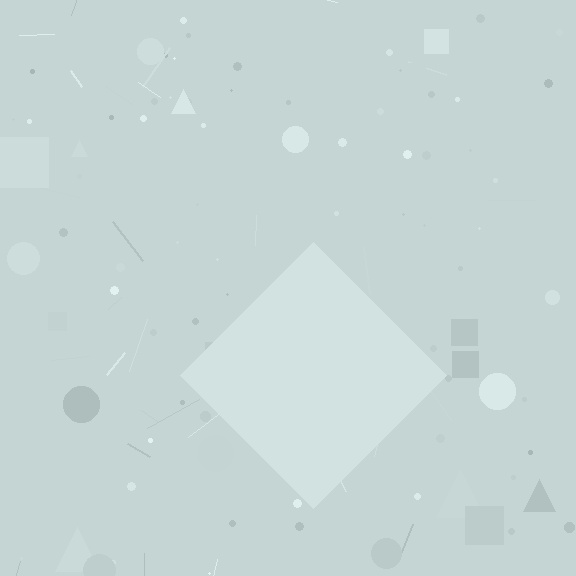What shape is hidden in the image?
A diamond is hidden in the image.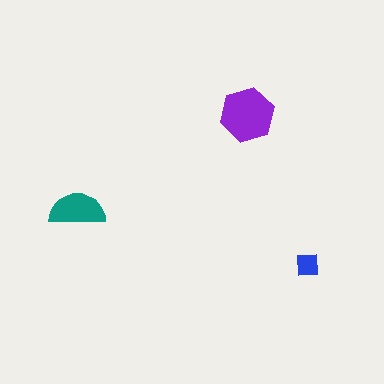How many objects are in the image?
There are 3 objects in the image.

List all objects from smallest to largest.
The blue square, the teal semicircle, the purple hexagon.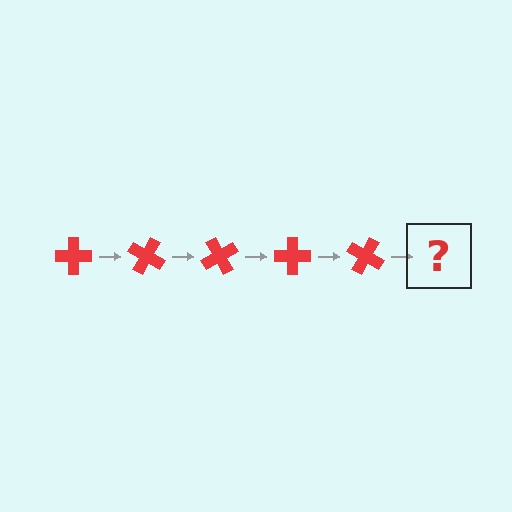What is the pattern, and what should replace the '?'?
The pattern is that the cross rotates 30 degrees each step. The '?' should be a red cross rotated 150 degrees.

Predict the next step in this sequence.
The next step is a red cross rotated 150 degrees.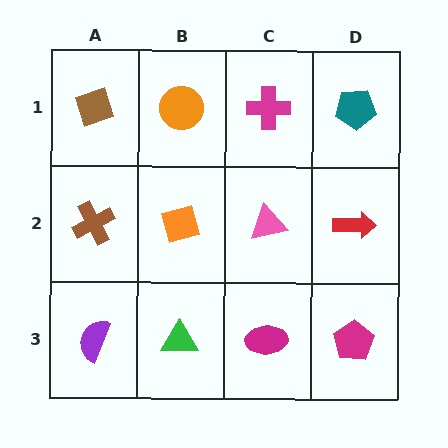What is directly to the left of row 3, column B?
A purple semicircle.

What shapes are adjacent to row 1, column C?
A pink triangle (row 2, column C), an orange circle (row 1, column B), a teal pentagon (row 1, column D).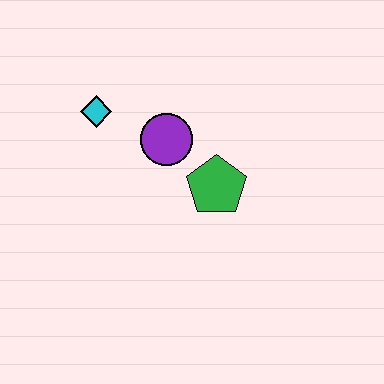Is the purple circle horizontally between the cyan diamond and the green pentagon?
Yes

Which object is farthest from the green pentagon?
The cyan diamond is farthest from the green pentagon.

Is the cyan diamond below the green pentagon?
No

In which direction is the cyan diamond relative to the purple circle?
The cyan diamond is to the left of the purple circle.